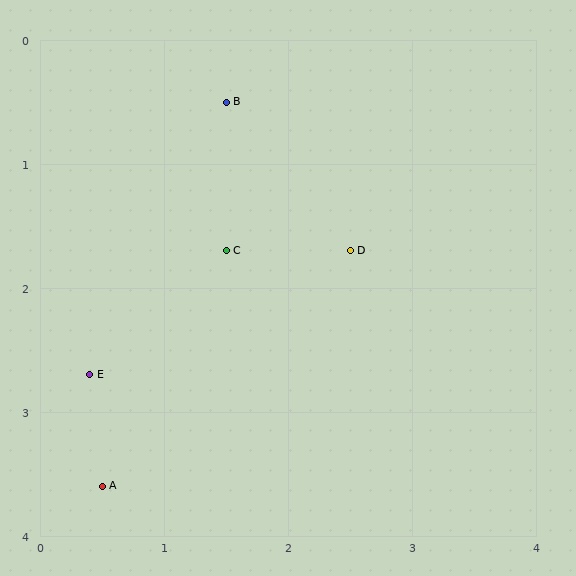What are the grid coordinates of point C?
Point C is at approximately (1.5, 1.7).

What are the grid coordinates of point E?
Point E is at approximately (0.4, 2.7).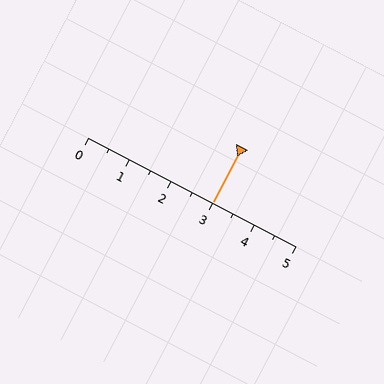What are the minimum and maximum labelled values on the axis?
The axis runs from 0 to 5.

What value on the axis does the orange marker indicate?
The marker indicates approximately 3.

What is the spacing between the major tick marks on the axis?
The major ticks are spaced 1 apart.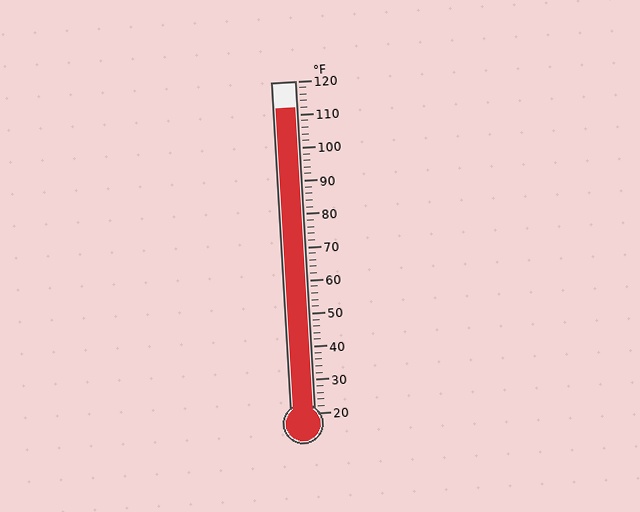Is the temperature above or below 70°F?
The temperature is above 70°F.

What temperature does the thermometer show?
The thermometer shows approximately 112°F.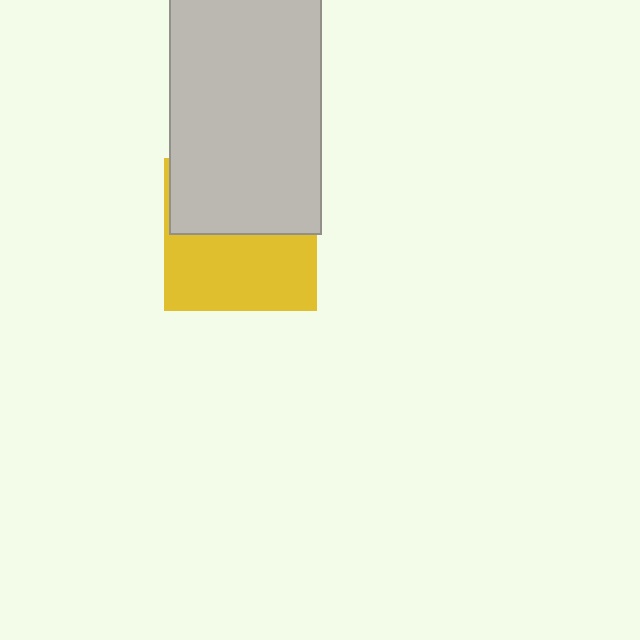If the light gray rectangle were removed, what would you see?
You would see the complete yellow square.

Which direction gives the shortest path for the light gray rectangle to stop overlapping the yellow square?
Moving up gives the shortest separation.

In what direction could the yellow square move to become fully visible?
The yellow square could move down. That would shift it out from behind the light gray rectangle entirely.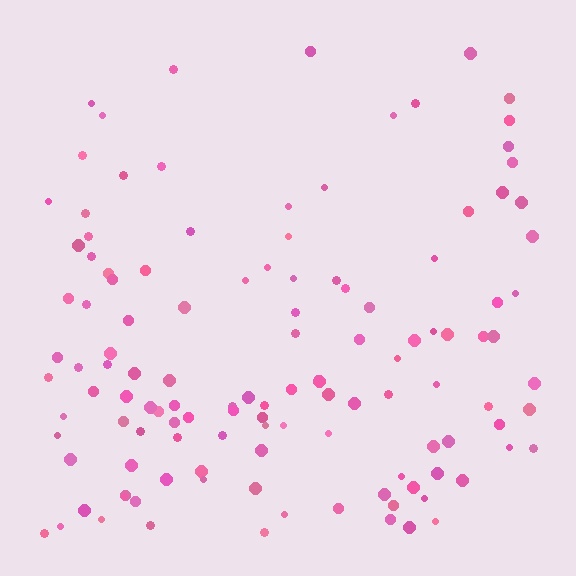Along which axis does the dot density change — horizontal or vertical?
Vertical.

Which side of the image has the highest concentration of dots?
The bottom.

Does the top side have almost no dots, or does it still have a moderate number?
Still a moderate number, just noticeably fewer than the bottom.